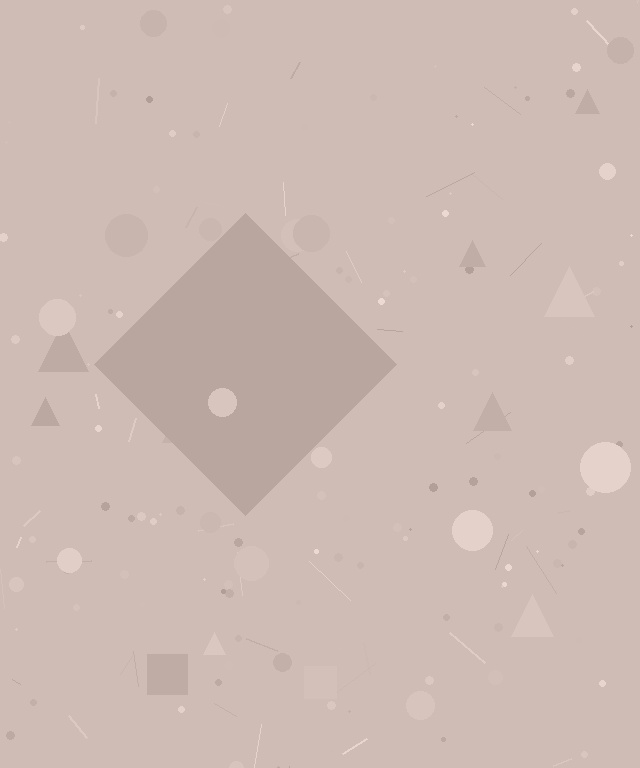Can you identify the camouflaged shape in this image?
The camouflaged shape is a diamond.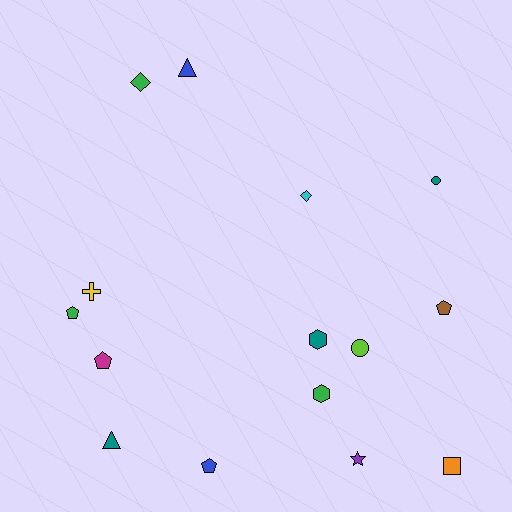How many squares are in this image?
There is 1 square.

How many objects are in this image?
There are 15 objects.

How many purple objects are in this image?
There is 1 purple object.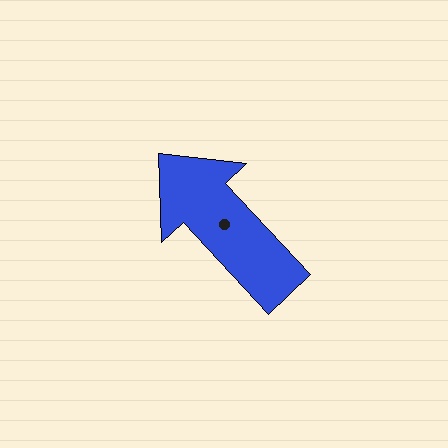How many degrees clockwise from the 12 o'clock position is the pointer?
Approximately 317 degrees.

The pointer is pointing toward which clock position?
Roughly 11 o'clock.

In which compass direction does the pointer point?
Northwest.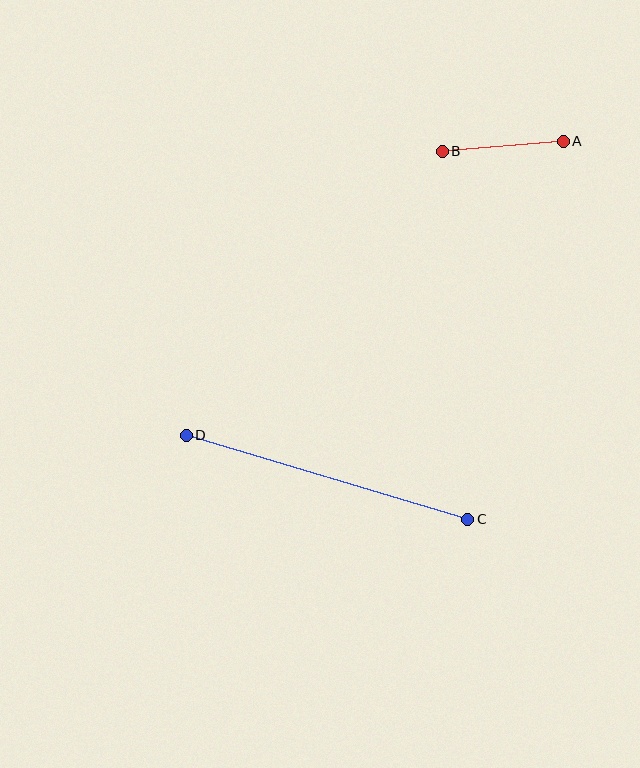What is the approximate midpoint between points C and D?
The midpoint is at approximately (327, 477) pixels.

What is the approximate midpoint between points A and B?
The midpoint is at approximately (503, 146) pixels.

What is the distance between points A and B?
The distance is approximately 121 pixels.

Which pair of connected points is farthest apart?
Points C and D are farthest apart.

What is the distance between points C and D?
The distance is approximately 294 pixels.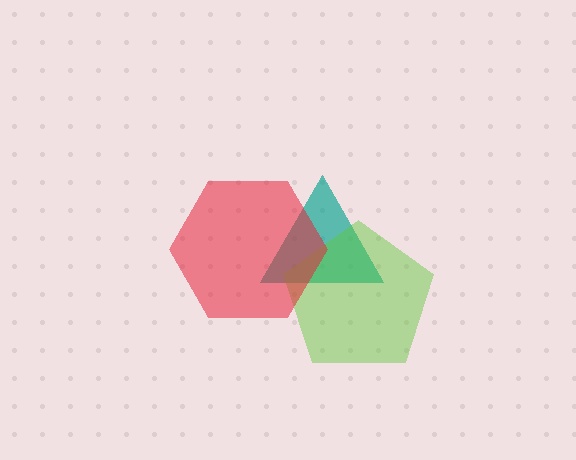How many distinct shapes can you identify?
There are 3 distinct shapes: a teal triangle, a lime pentagon, a red hexagon.